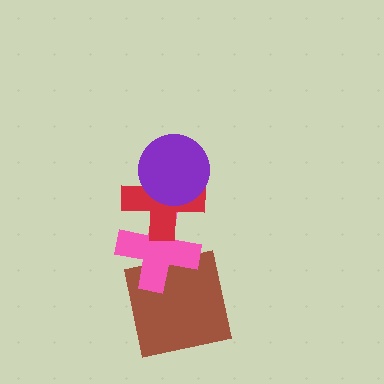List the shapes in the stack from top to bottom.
From top to bottom: the purple circle, the red cross, the pink cross, the brown square.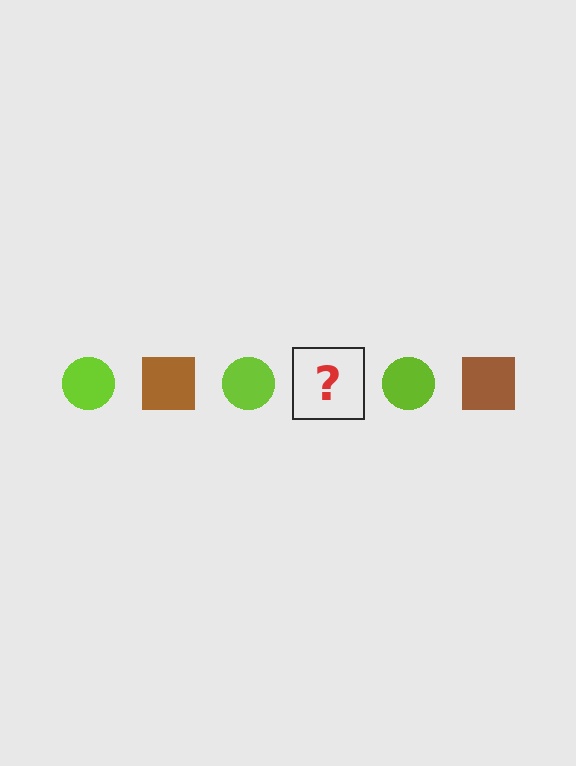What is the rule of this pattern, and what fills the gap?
The rule is that the pattern alternates between lime circle and brown square. The gap should be filled with a brown square.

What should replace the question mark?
The question mark should be replaced with a brown square.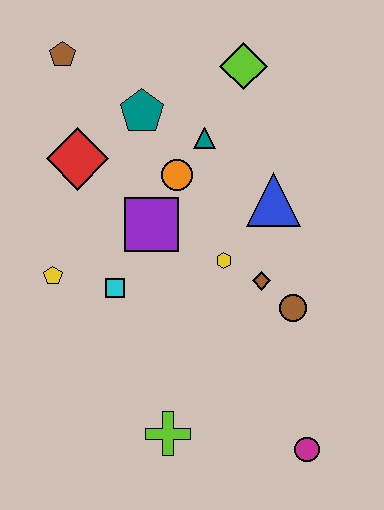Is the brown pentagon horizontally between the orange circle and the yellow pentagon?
Yes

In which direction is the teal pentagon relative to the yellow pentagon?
The teal pentagon is above the yellow pentagon.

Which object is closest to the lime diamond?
The teal triangle is closest to the lime diamond.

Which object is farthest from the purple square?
The magenta circle is farthest from the purple square.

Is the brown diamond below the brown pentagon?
Yes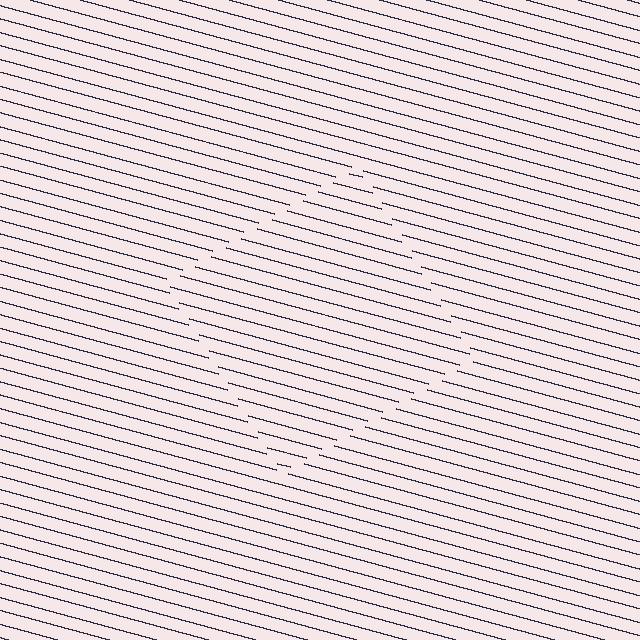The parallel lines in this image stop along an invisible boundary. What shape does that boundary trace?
An illusory square. The interior of the shape contains the same grating, shifted by half a period — the contour is defined by the phase discontinuity where line-ends from the inner and outer gratings abut.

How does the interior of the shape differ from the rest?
The interior of the shape contains the same grating, shifted by half a period — the contour is defined by the phase discontinuity where line-ends from the inner and outer gratings abut.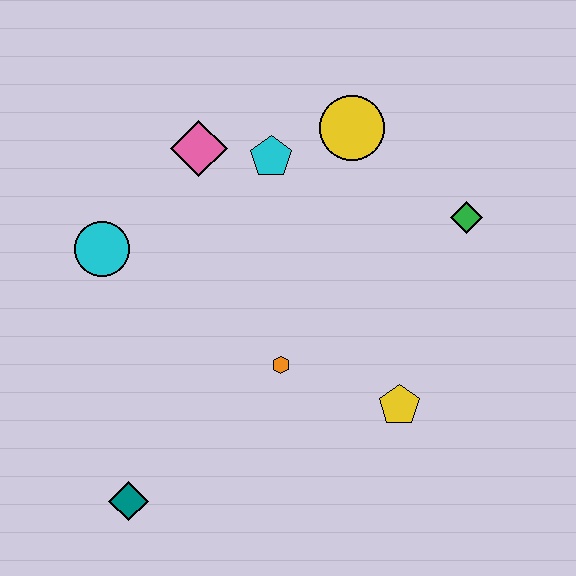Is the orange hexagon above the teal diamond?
Yes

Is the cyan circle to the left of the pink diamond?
Yes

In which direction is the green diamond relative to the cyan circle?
The green diamond is to the right of the cyan circle.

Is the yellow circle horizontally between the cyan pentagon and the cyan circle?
No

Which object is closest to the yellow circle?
The cyan pentagon is closest to the yellow circle.